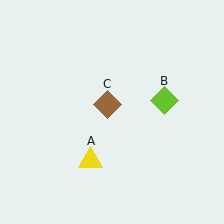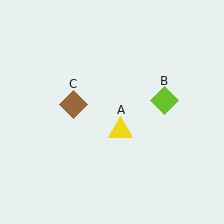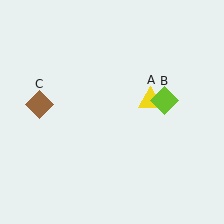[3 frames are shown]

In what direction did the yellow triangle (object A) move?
The yellow triangle (object A) moved up and to the right.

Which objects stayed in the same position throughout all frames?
Lime diamond (object B) remained stationary.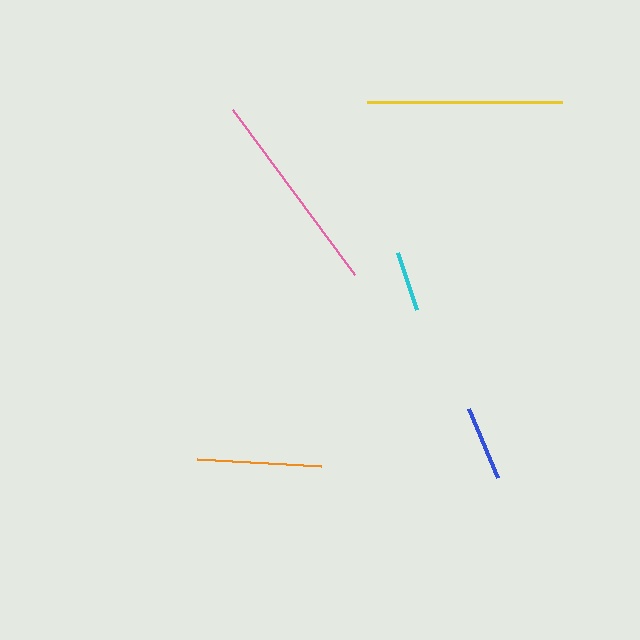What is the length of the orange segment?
The orange segment is approximately 124 pixels long.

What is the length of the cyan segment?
The cyan segment is approximately 61 pixels long.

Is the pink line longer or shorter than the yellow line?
The pink line is longer than the yellow line.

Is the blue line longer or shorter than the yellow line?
The yellow line is longer than the blue line.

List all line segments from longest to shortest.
From longest to shortest: pink, yellow, orange, blue, cyan.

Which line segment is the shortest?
The cyan line is the shortest at approximately 61 pixels.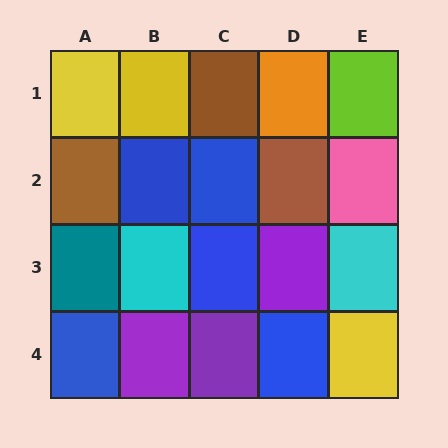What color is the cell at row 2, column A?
Brown.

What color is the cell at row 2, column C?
Blue.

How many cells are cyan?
2 cells are cyan.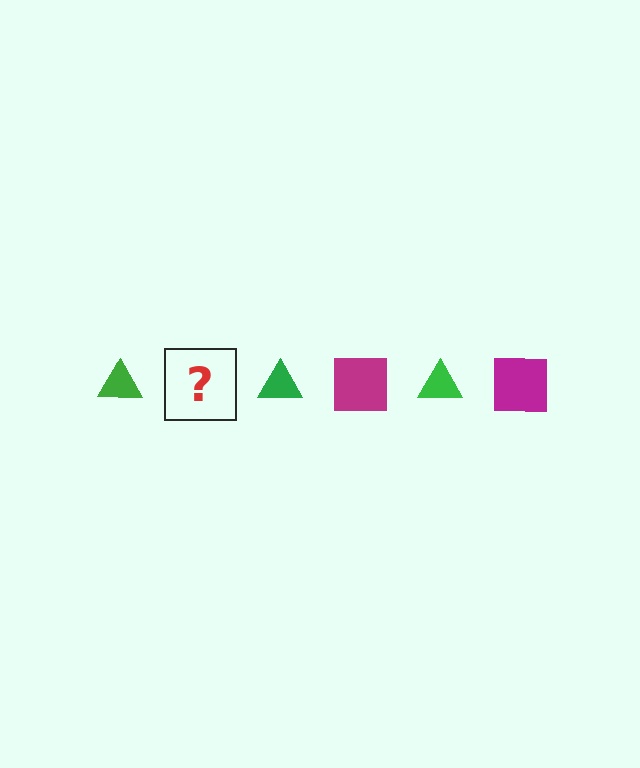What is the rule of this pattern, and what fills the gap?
The rule is that the pattern alternates between green triangle and magenta square. The gap should be filled with a magenta square.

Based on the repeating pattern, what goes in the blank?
The blank should be a magenta square.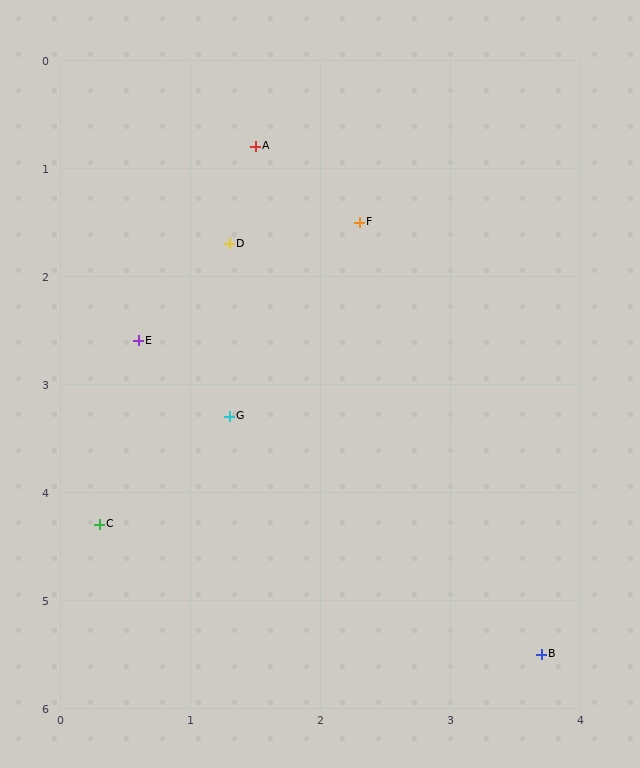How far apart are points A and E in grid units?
Points A and E are about 2.0 grid units apart.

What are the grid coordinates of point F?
Point F is at approximately (2.3, 1.5).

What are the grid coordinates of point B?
Point B is at approximately (3.7, 5.5).